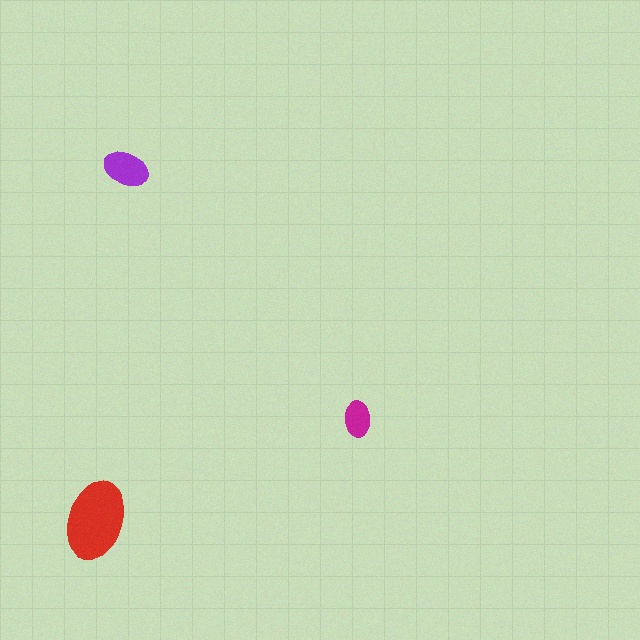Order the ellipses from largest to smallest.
the red one, the purple one, the magenta one.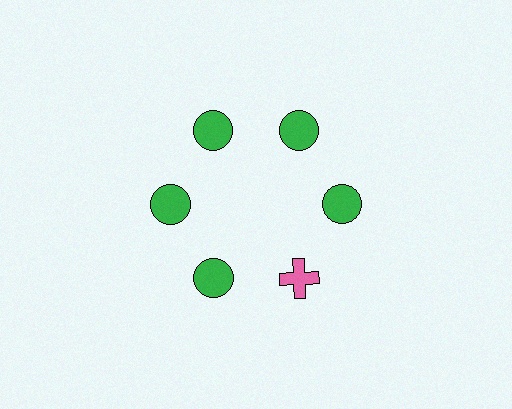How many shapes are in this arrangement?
There are 6 shapes arranged in a ring pattern.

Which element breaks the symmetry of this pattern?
The pink cross at roughly the 5 o'clock position breaks the symmetry. All other shapes are green circles.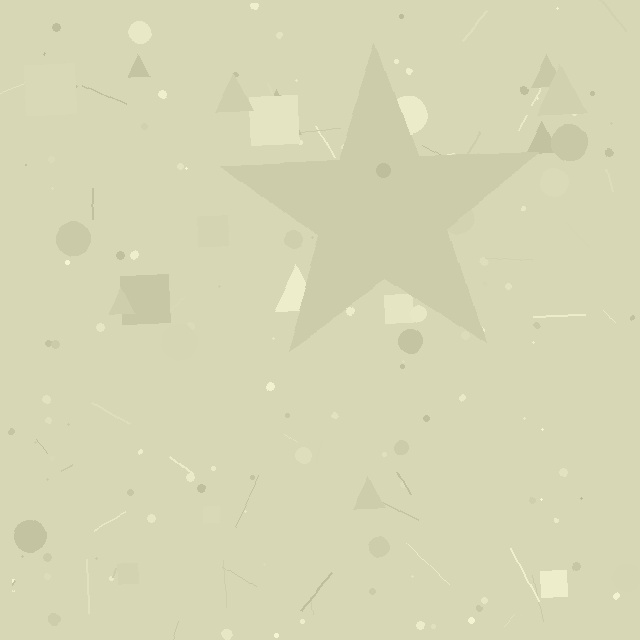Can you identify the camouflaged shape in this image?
The camouflaged shape is a star.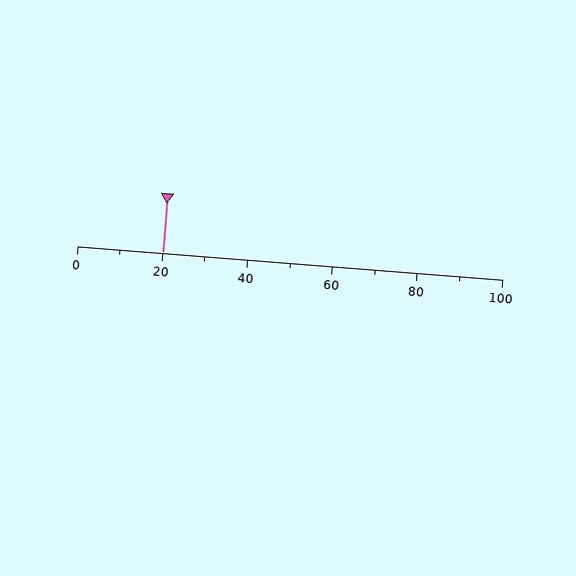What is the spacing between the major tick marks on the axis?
The major ticks are spaced 20 apart.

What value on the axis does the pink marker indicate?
The marker indicates approximately 20.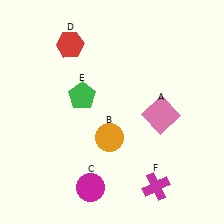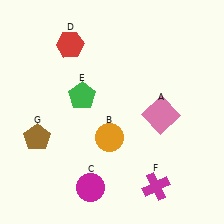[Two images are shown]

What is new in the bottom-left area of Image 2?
A brown pentagon (G) was added in the bottom-left area of Image 2.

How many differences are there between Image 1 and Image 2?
There is 1 difference between the two images.